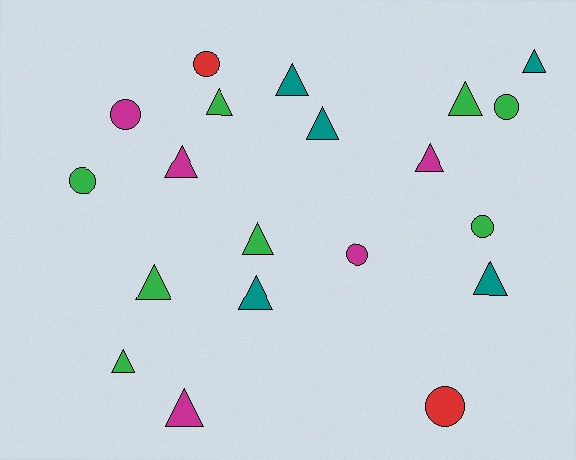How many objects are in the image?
There are 20 objects.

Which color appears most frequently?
Green, with 8 objects.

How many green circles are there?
There are 3 green circles.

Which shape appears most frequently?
Triangle, with 13 objects.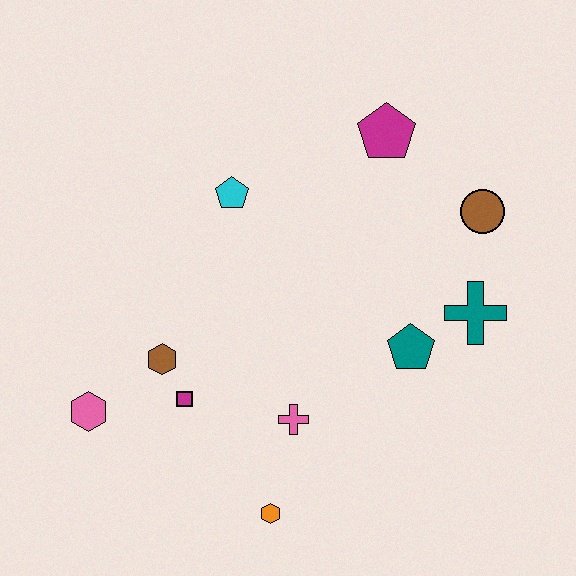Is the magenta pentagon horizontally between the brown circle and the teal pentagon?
No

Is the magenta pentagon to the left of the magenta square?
No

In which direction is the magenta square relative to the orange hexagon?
The magenta square is above the orange hexagon.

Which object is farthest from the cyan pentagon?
The orange hexagon is farthest from the cyan pentagon.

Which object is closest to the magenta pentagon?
The brown circle is closest to the magenta pentagon.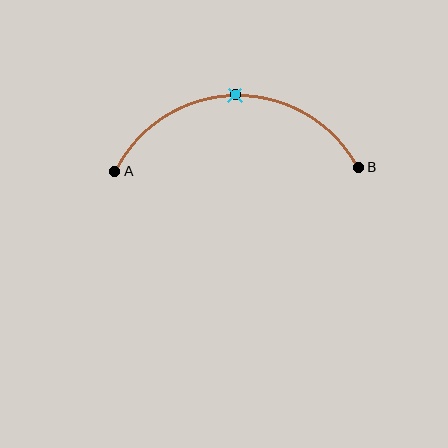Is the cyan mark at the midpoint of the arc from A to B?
Yes. The cyan mark lies on the arc at equal arc-length from both A and B — it is the arc midpoint.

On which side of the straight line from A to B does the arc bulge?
The arc bulges above the straight line connecting A and B.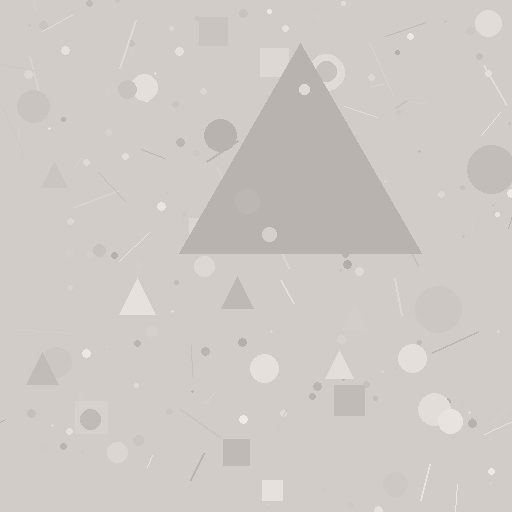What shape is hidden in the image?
A triangle is hidden in the image.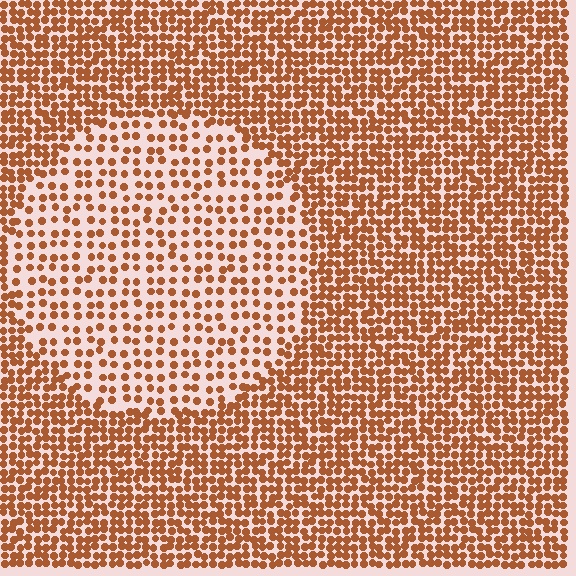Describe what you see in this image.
The image contains small brown elements arranged at two different densities. A circle-shaped region is visible where the elements are less densely packed than the surrounding area.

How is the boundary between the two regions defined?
The boundary is defined by a change in element density (approximately 2.0x ratio). All elements are the same color, size, and shape.